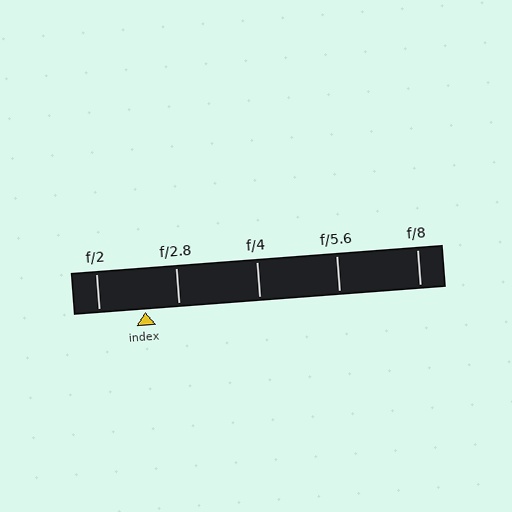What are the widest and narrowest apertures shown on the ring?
The widest aperture shown is f/2 and the narrowest is f/8.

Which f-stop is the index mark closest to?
The index mark is closest to f/2.8.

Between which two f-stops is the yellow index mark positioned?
The index mark is between f/2 and f/2.8.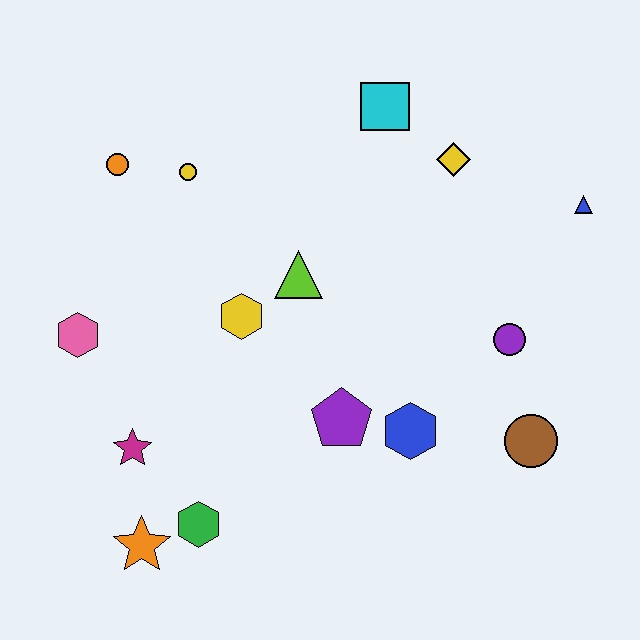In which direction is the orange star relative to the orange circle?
The orange star is below the orange circle.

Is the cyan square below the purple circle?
No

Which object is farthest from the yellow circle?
The brown circle is farthest from the yellow circle.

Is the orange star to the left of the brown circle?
Yes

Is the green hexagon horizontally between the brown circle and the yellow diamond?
No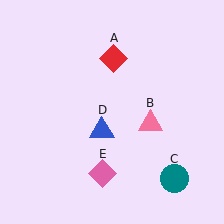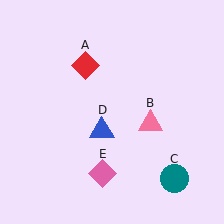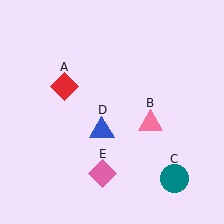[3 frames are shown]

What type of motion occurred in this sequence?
The red diamond (object A) rotated counterclockwise around the center of the scene.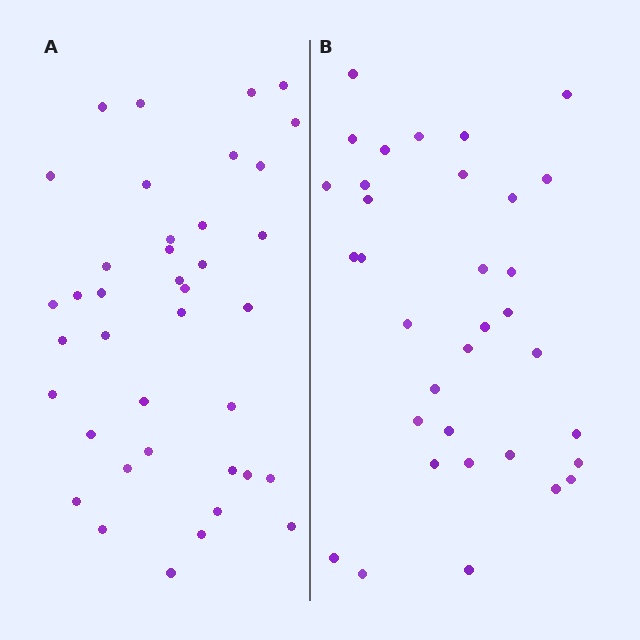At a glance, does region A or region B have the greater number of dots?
Region A (the left region) has more dots.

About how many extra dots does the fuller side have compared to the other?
Region A has about 5 more dots than region B.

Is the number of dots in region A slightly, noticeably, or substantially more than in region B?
Region A has only slightly more — the two regions are fairly close. The ratio is roughly 1.1 to 1.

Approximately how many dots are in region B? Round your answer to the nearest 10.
About 30 dots. (The exact count is 34, which rounds to 30.)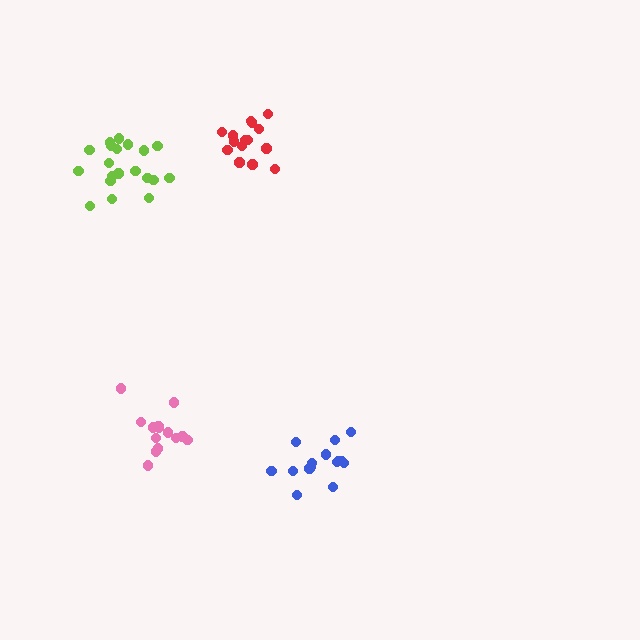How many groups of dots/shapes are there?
There are 4 groups.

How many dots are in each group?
Group 1: 15 dots, Group 2: 15 dots, Group 3: 20 dots, Group 4: 15 dots (65 total).